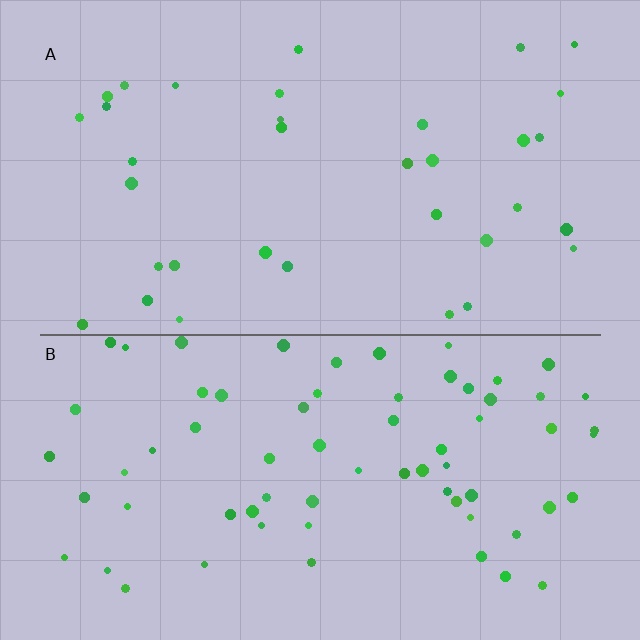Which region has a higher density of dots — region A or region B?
B (the bottom).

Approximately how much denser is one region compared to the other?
Approximately 2.0× — region B over region A.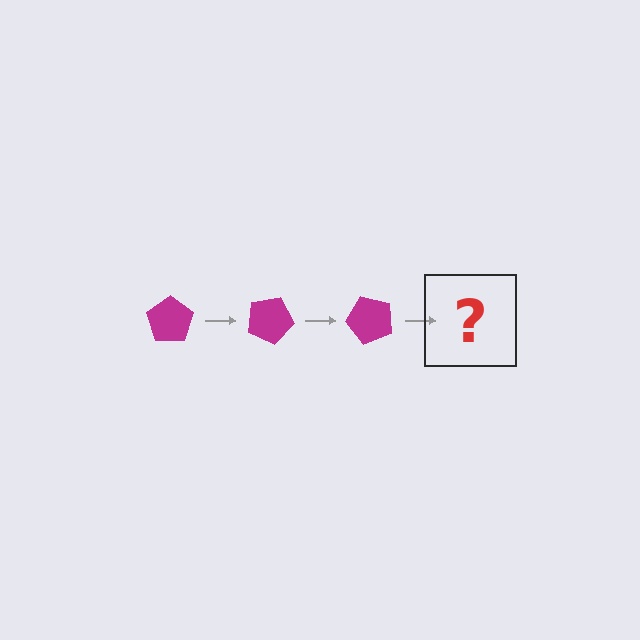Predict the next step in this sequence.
The next step is a magenta pentagon rotated 75 degrees.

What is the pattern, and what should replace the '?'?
The pattern is that the pentagon rotates 25 degrees each step. The '?' should be a magenta pentagon rotated 75 degrees.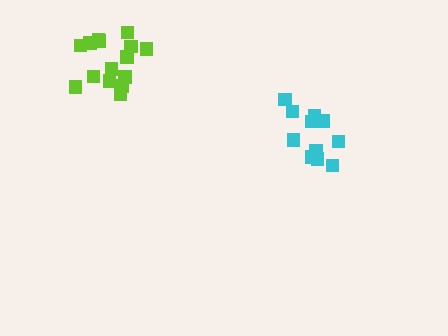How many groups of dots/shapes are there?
There are 2 groups.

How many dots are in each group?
Group 1: 15 dots, Group 2: 11 dots (26 total).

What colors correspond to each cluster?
The clusters are colored: lime, cyan.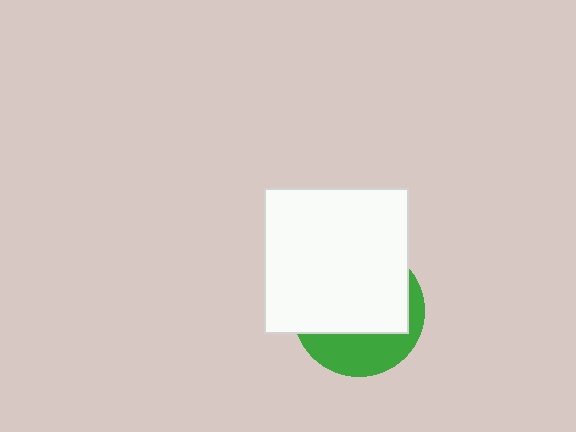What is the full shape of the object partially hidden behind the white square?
The partially hidden object is a green circle.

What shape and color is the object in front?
The object in front is a white square.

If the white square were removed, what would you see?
You would see the complete green circle.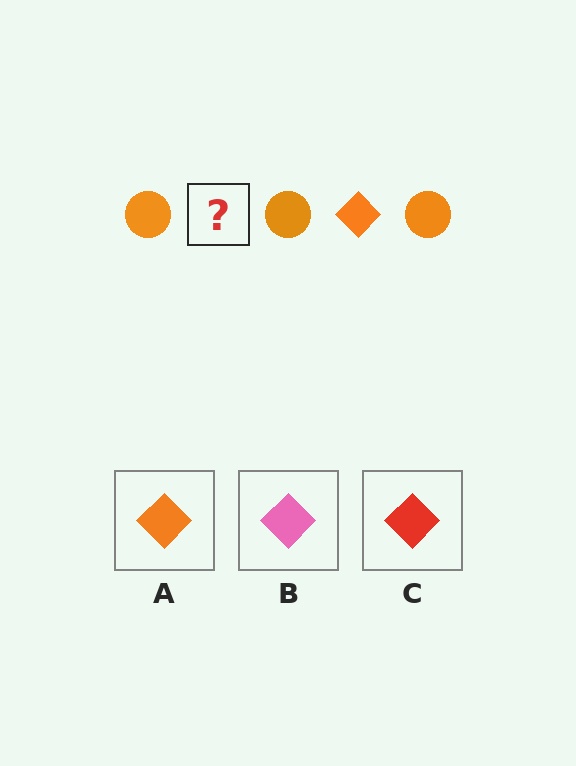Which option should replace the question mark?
Option A.